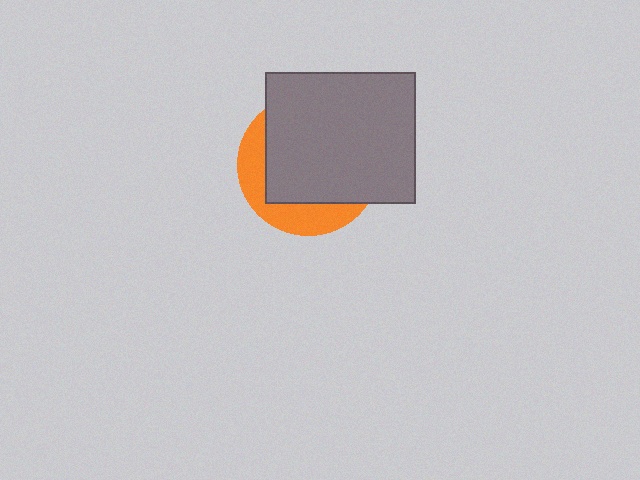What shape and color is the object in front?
The object in front is a gray rectangle.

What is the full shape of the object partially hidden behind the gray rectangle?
The partially hidden object is an orange circle.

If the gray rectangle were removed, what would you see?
You would see the complete orange circle.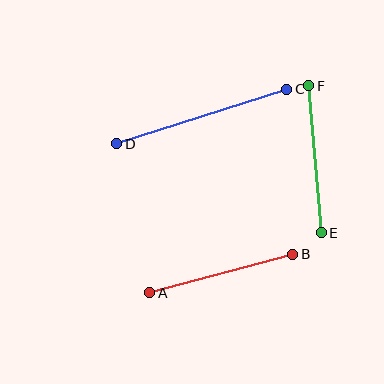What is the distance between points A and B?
The distance is approximately 148 pixels.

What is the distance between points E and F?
The distance is approximately 148 pixels.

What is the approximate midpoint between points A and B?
The midpoint is at approximately (221, 274) pixels.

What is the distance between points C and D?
The distance is approximately 179 pixels.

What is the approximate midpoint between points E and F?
The midpoint is at approximately (315, 159) pixels.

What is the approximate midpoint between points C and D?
The midpoint is at approximately (202, 116) pixels.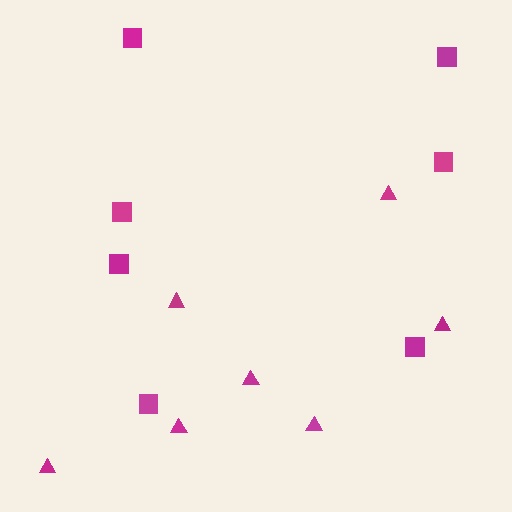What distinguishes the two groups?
There are 2 groups: one group of squares (7) and one group of triangles (7).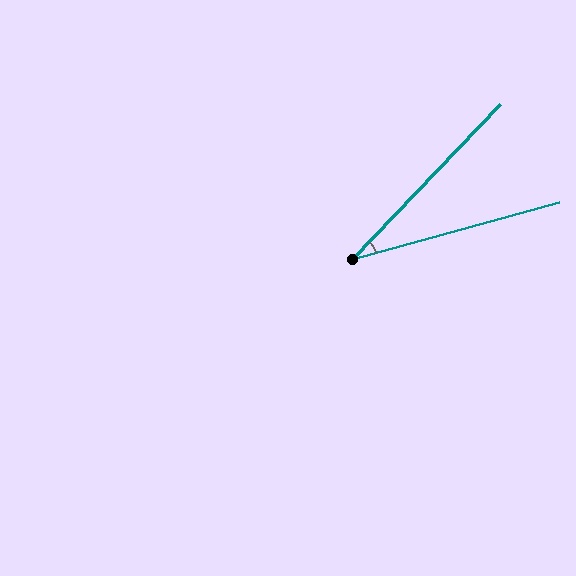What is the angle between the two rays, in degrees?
Approximately 31 degrees.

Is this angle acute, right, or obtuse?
It is acute.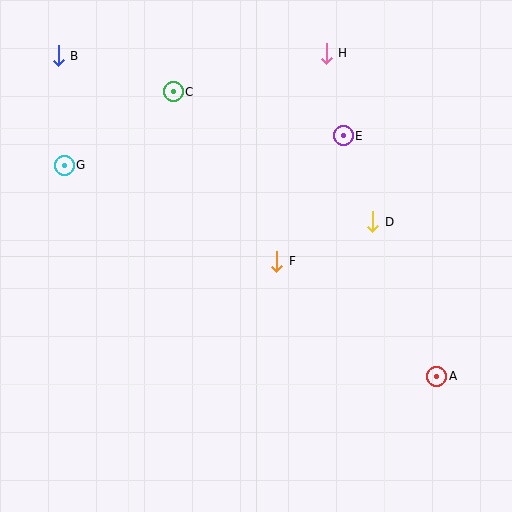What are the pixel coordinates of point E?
Point E is at (343, 136).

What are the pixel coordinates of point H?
Point H is at (326, 53).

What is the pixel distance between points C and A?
The distance between C and A is 388 pixels.